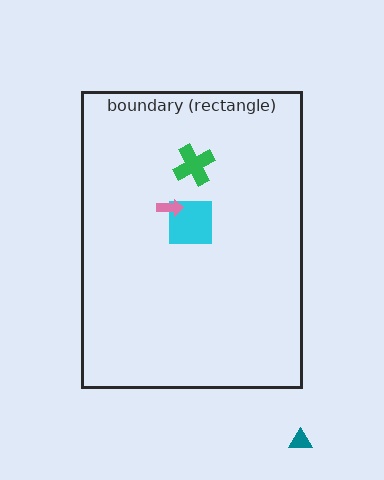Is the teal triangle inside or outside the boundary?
Outside.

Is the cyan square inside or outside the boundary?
Inside.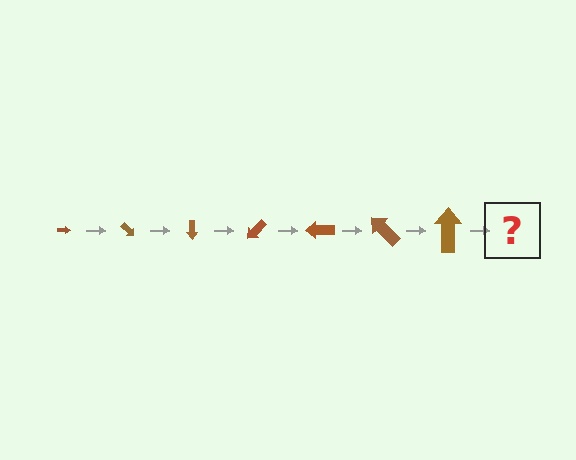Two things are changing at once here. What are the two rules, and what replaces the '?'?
The two rules are that the arrow grows larger each step and it rotates 45 degrees each step. The '?' should be an arrow, larger than the previous one and rotated 315 degrees from the start.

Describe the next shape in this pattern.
It should be an arrow, larger than the previous one and rotated 315 degrees from the start.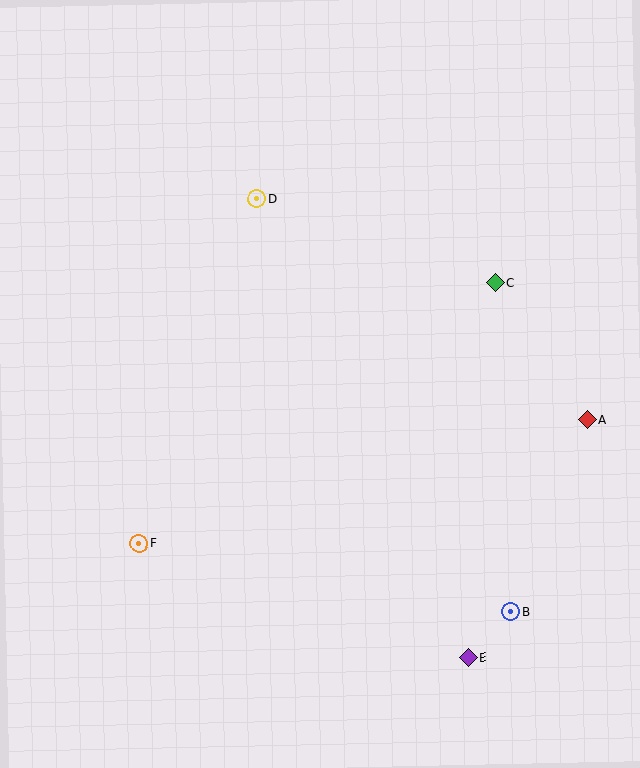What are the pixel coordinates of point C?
Point C is at (495, 283).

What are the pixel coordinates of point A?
Point A is at (587, 420).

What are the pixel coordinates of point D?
Point D is at (257, 199).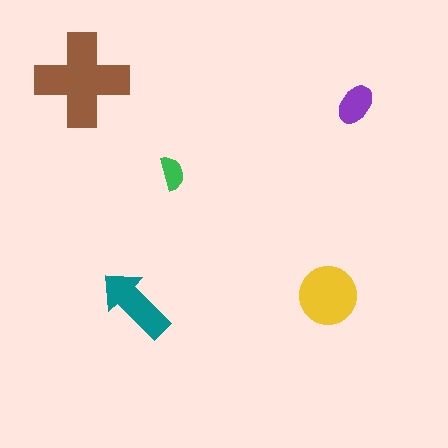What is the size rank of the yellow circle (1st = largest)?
2nd.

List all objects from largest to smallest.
The brown cross, the yellow circle, the teal arrow, the purple ellipse, the green semicircle.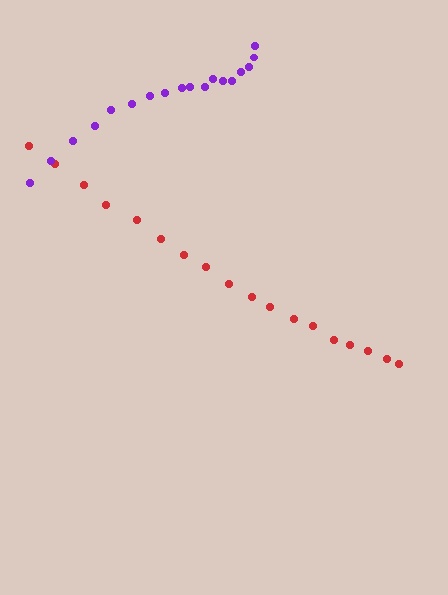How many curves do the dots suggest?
There are 2 distinct paths.